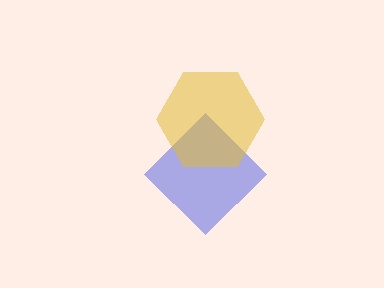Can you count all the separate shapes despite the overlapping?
Yes, there are 2 separate shapes.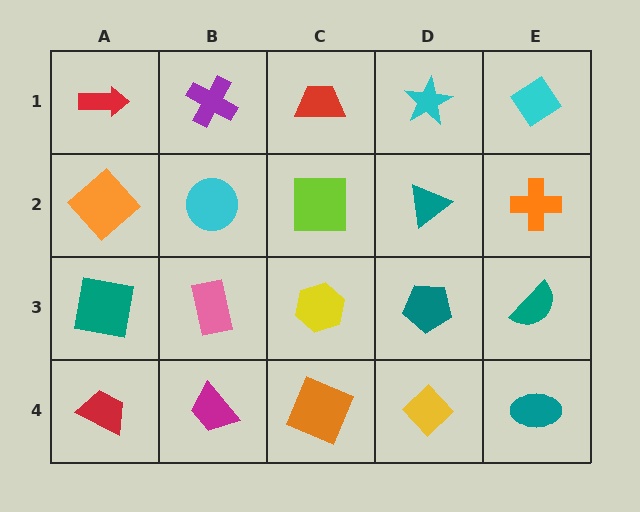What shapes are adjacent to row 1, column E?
An orange cross (row 2, column E), a cyan star (row 1, column D).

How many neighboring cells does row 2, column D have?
4.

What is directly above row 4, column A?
A teal square.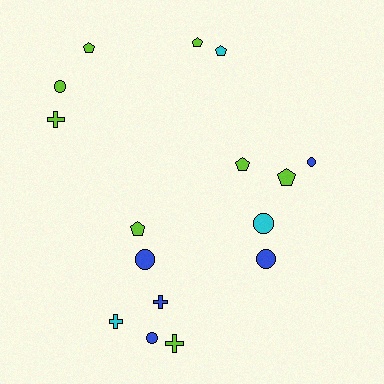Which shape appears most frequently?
Circle, with 6 objects.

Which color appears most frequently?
Lime, with 8 objects.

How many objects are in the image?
There are 16 objects.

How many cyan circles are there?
There is 1 cyan circle.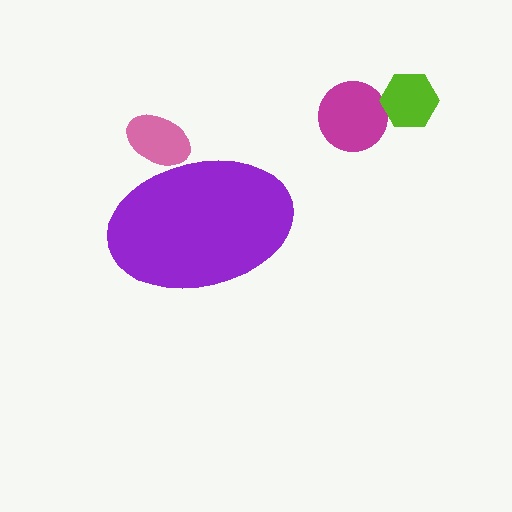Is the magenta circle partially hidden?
No, the magenta circle is fully visible.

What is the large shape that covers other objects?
A purple ellipse.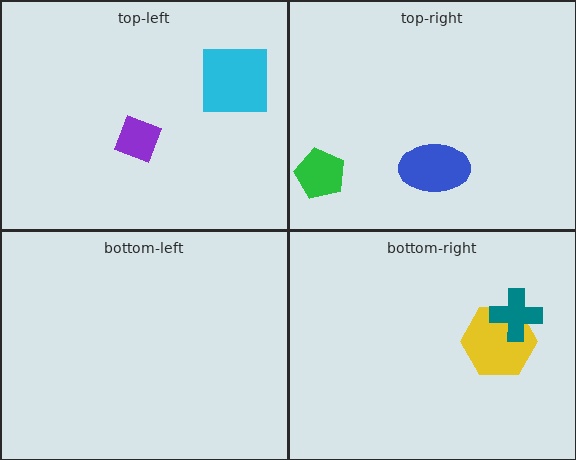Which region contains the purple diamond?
The top-left region.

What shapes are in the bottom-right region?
The yellow hexagon, the teal cross.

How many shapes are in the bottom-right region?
2.